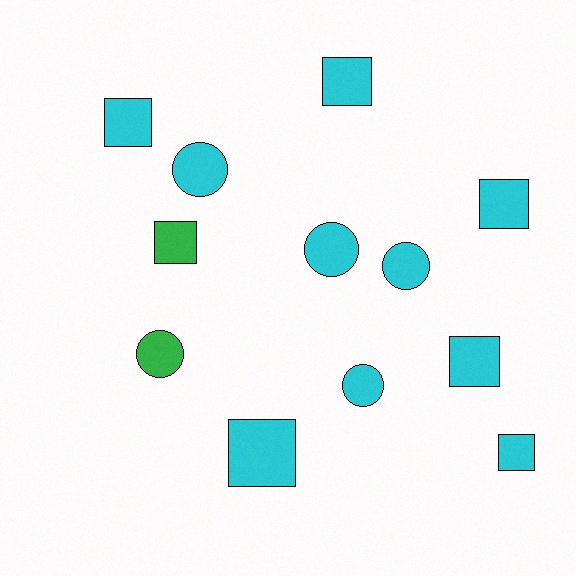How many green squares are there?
There is 1 green square.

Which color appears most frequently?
Cyan, with 10 objects.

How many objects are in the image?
There are 12 objects.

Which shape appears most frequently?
Square, with 7 objects.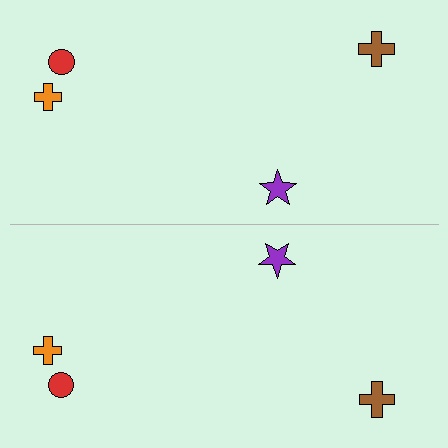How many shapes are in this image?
There are 8 shapes in this image.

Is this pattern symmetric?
Yes, this pattern has bilateral (reflection) symmetry.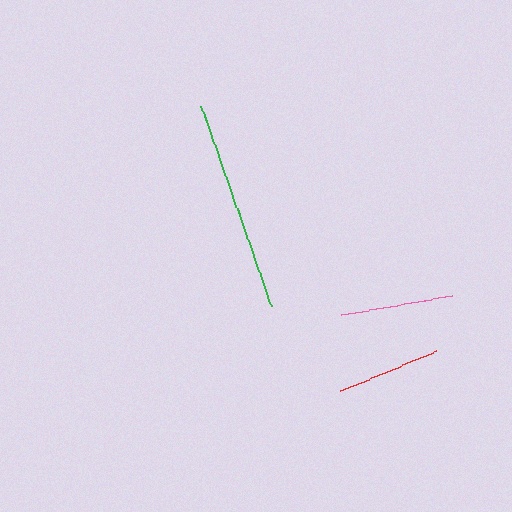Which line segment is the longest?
The green line is the longest at approximately 212 pixels.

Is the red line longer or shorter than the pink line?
The pink line is longer than the red line.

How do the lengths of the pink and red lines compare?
The pink and red lines are approximately the same length.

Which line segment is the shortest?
The red line is the shortest at approximately 104 pixels.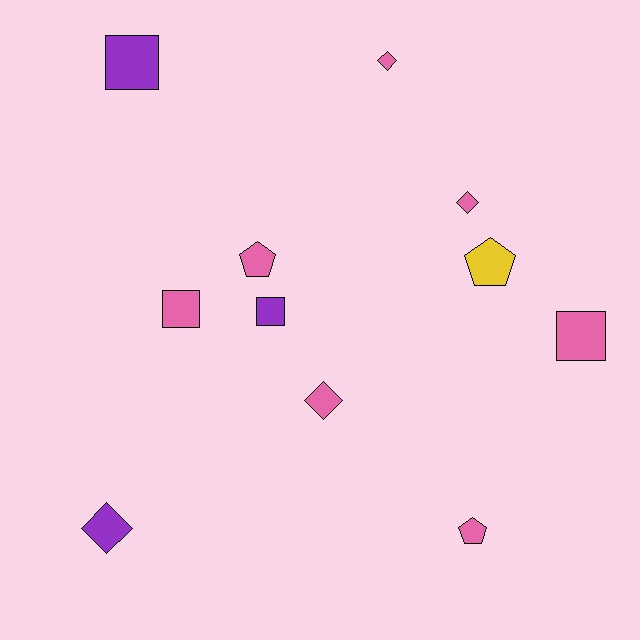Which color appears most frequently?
Pink, with 7 objects.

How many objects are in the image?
There are 11 objects.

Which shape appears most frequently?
Diamond, with 4 objects.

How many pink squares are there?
There are 2 pink squares.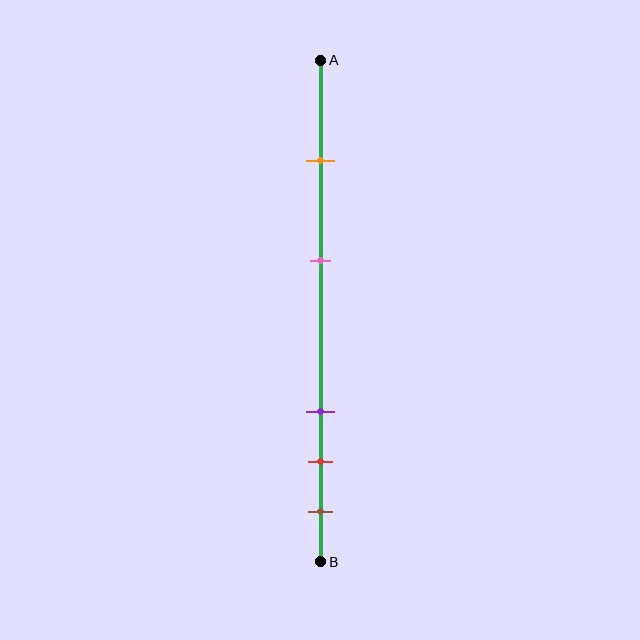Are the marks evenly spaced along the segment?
No, the marks are not evenly spaced.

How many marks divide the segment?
There are 5 marks dividing the segment.